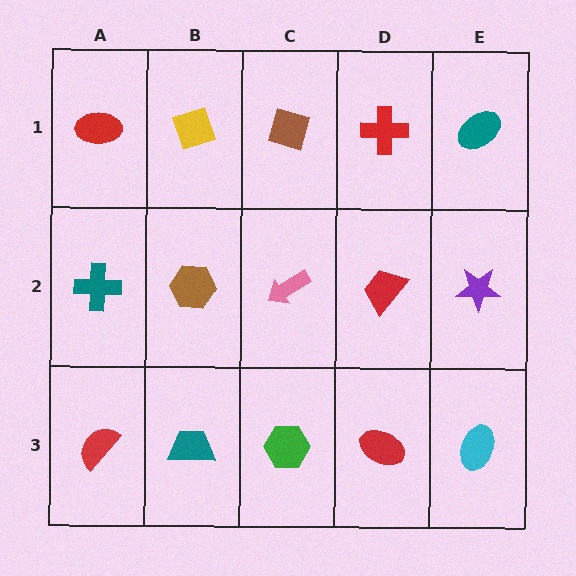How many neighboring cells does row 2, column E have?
3.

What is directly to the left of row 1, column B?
A red ellipse.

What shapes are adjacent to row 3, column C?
A pink arrow (row 2, column C), a teal trapezoid (row 3, column B), a red ellipse (row 3, column D).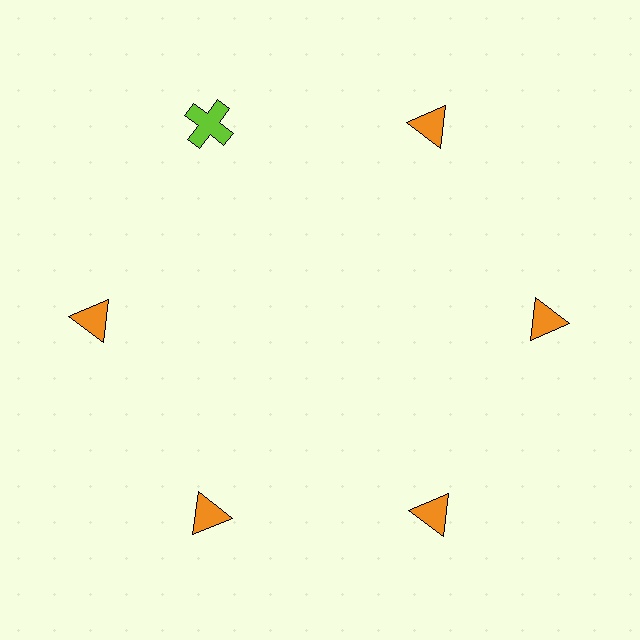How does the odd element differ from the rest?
It differs in both color (lime instead of orange) and shape (cross instead of triangle).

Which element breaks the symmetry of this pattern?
The lime cross at roughly the 11 o'clock position breaks the symmetry. All other shapes are orange triangles.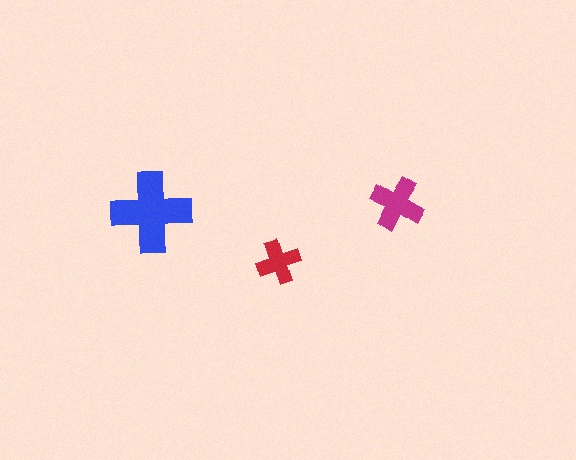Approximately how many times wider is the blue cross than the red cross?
About 2 times wider.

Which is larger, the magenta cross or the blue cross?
The blue one.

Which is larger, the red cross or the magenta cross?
The magenta one.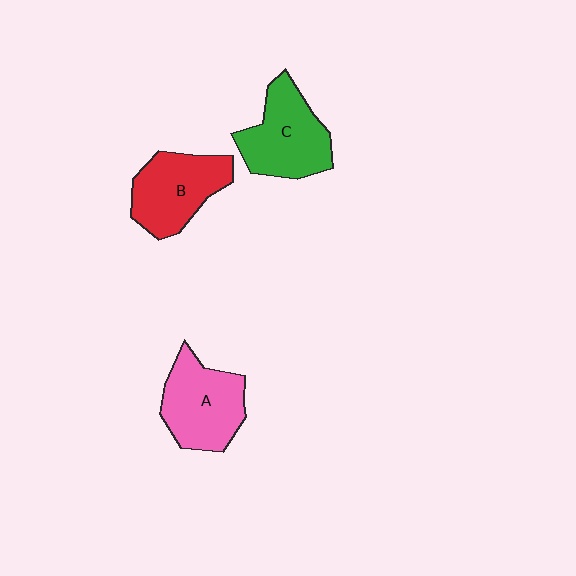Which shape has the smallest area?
Shape B (red).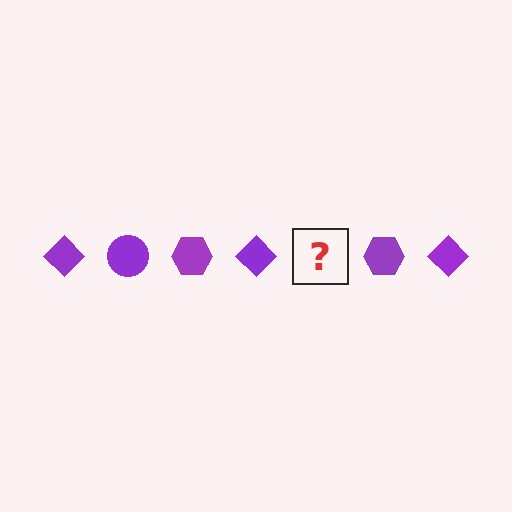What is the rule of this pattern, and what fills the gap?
The rule is that the pattern cycles through diamond, circle, hexagon shapes in purple. The gap should be filled with a purple circle.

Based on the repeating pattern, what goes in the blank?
The blank should be a purple circle.